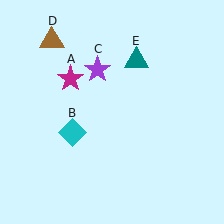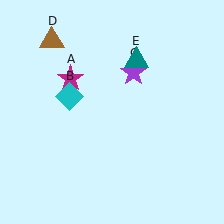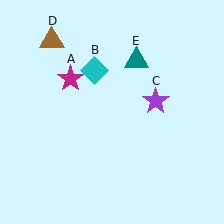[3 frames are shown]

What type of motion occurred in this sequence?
The cyan diamond (object B), purple star (object C) rotated clockwise around the center of the scene.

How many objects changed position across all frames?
2 objects changed position: cyan diamond (object B), purple star (object C).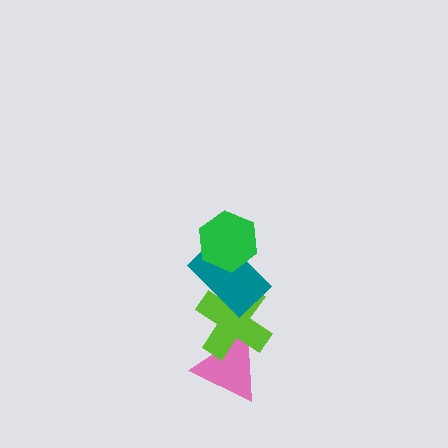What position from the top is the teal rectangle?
The teal rectangle is 2nd from the top.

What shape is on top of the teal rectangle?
The green hexagon is on top of the teal rectangle.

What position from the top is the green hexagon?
The green hexagon is 1st from the top.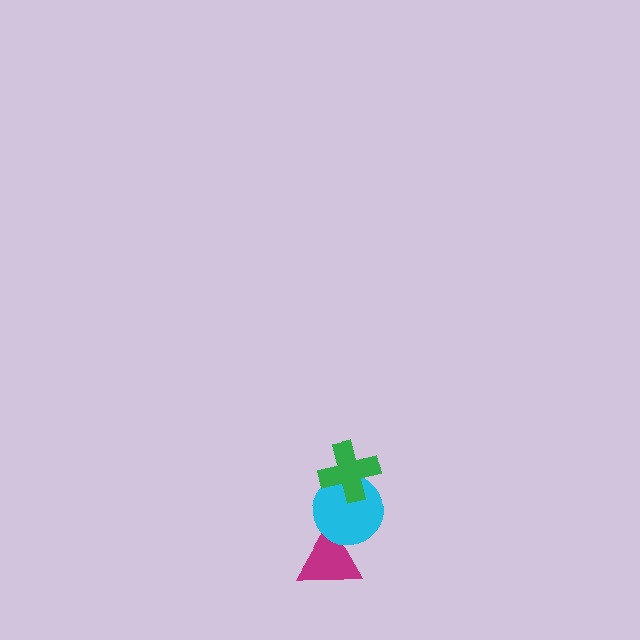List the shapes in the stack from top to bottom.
From top to bottom: the green cross, the cyan circle, the magenta triangle.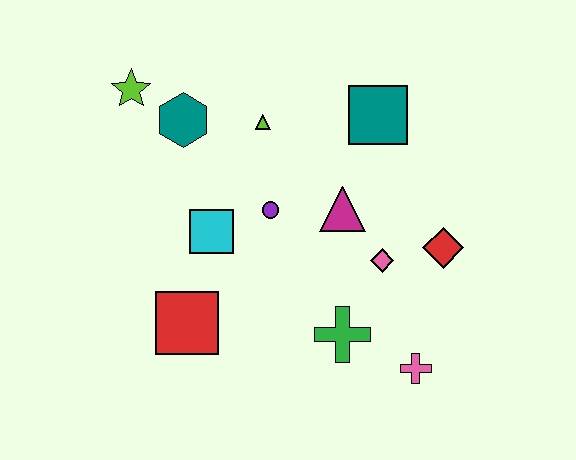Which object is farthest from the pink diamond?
The lime star is farthest from the pink diamond.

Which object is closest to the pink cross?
The green cross is closest to the pink cross.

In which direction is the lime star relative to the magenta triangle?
The lime star is to the left of the magenta triangle.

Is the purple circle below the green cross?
No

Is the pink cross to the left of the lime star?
No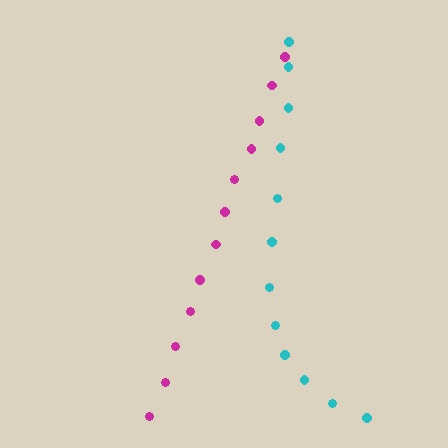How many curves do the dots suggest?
There are 2 distinct paths.